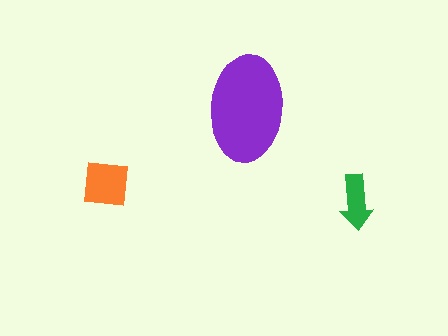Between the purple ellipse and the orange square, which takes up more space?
The purple ellipse.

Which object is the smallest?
The green arrow.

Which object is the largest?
The purple ellipse.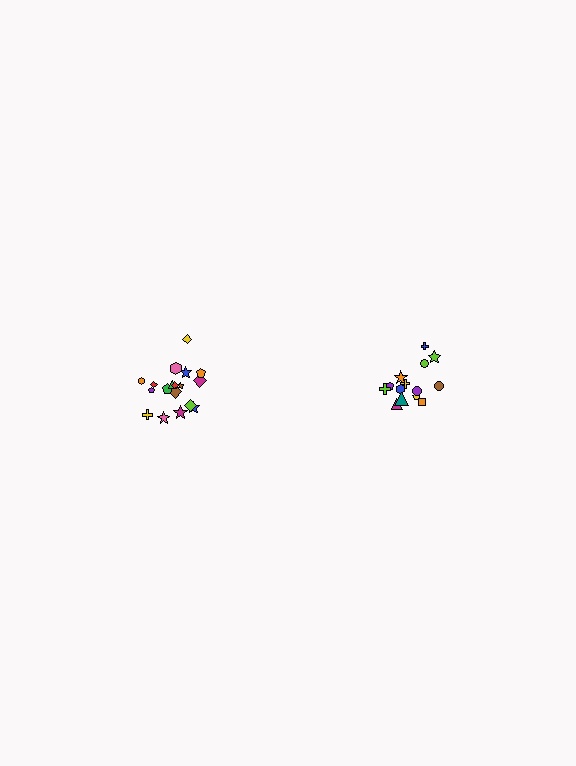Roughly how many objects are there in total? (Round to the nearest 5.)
Roughly 35 objects in total.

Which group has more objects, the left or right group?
The left group.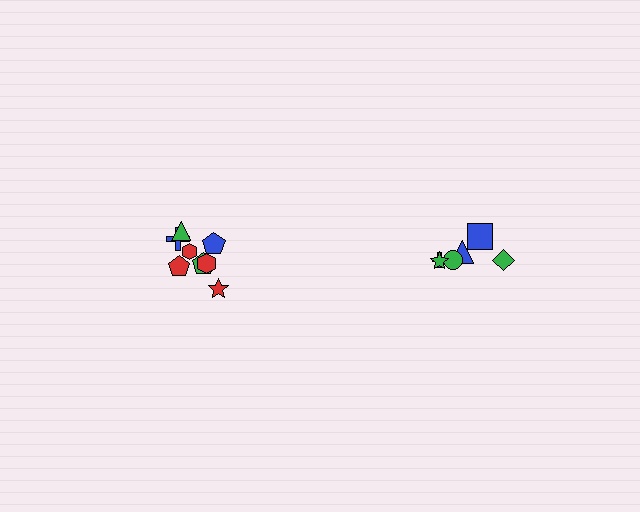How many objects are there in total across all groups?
There are 14 objects.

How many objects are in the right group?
There are 6 objects.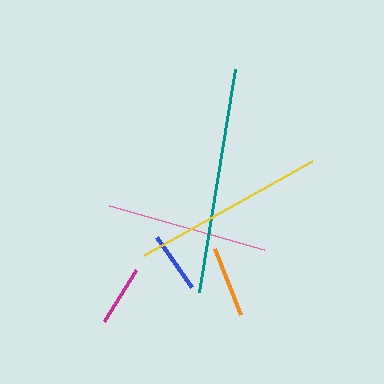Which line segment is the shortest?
The magenta line is the shortest at approximately 60 pixels.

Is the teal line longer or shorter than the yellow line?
The teal line is longer than the yellow line.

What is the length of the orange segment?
The orange segment is approximately 70 pixels long.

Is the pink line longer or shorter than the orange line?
The pink line is longer than the orange line.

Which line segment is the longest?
The teal line is the longest at approximately 226 pixels.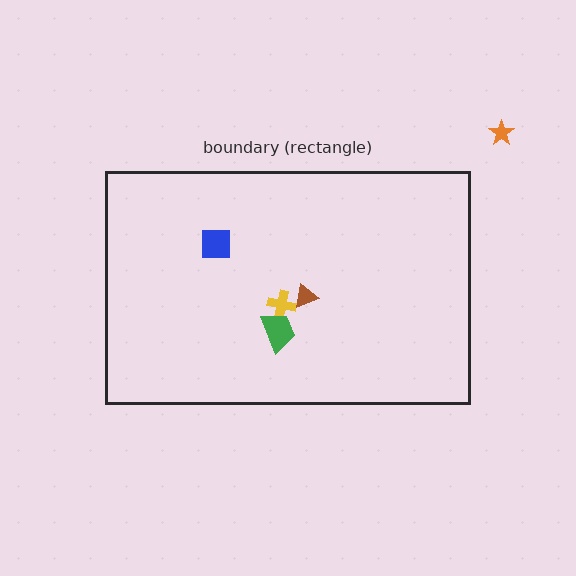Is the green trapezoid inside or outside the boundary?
Inside.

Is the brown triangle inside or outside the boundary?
Inside.